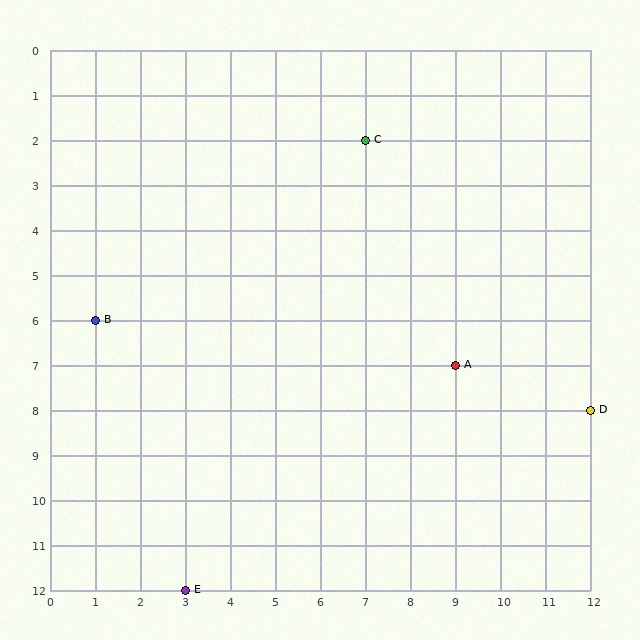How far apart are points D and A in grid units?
Points D and A are 3 columns and 1 row apart (about 3.2 grid units diagonally).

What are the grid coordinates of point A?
Point A is at grid coordinates (9, 7).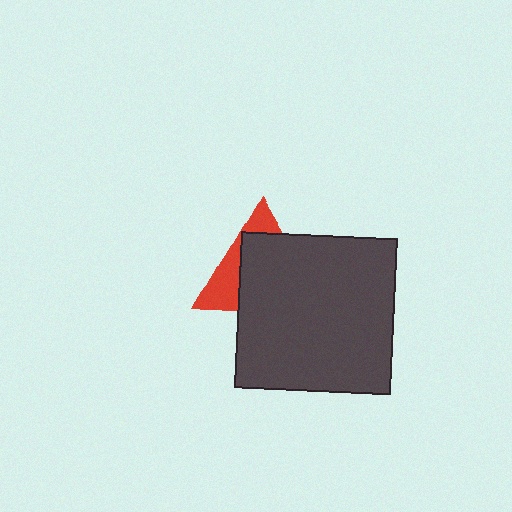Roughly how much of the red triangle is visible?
A small part of it is visible (roughly 33%).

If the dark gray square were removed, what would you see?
You would see the complete red triangle.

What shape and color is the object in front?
The object in front is a dark gray square.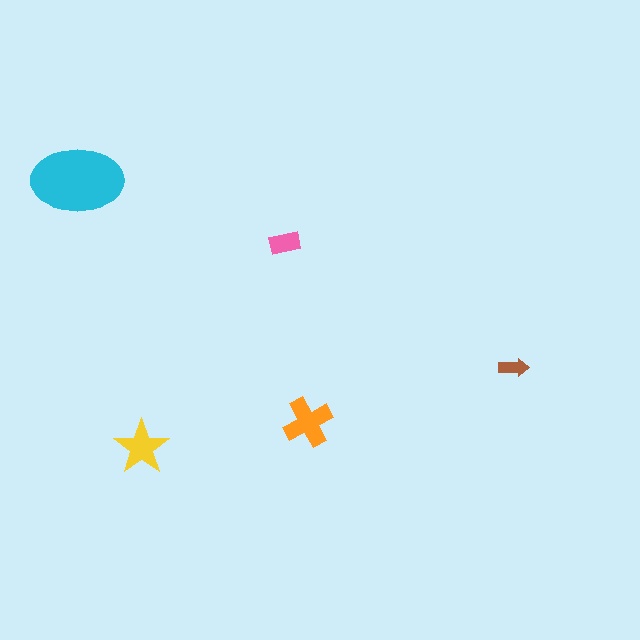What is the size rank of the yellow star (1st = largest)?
3rd.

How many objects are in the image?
There are 5 objects in the image.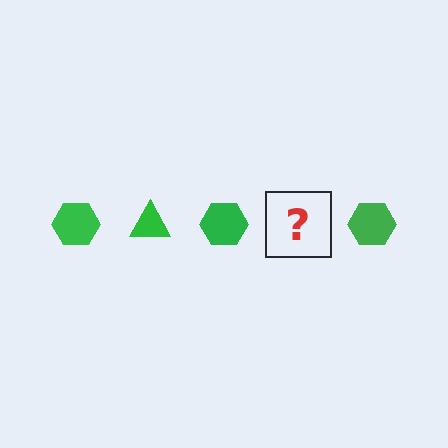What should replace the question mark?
The question mark should be replaced with a green triangle.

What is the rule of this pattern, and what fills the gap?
The rule is that the pattern cycles through hexagon, triangle shapes in green. The gap should be filled with a green triangle.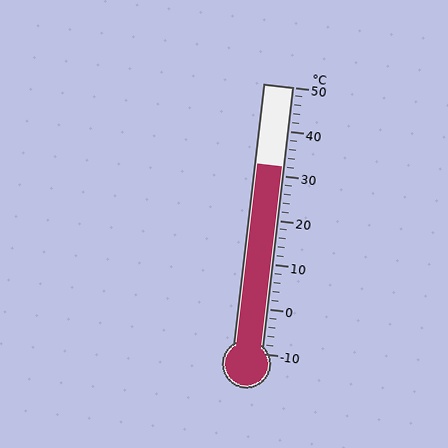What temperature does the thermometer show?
The thermometer shows approximately 32°C.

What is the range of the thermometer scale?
The thermometer scale ranges from -10°C to 50°C.